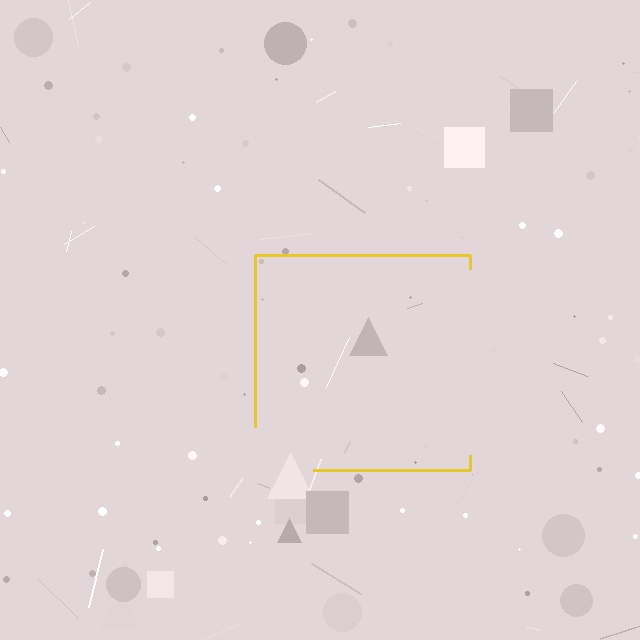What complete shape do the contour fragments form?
The contour fragments form a square.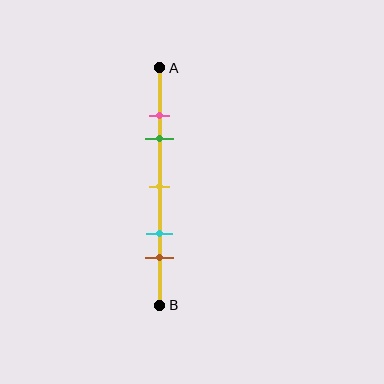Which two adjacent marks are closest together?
The pink and green marks are the closest adjacent pair.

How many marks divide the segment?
There are 5 marks dividing the segment.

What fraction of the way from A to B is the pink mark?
The pink mark is approximately 20% (0.2) of the way from A to B.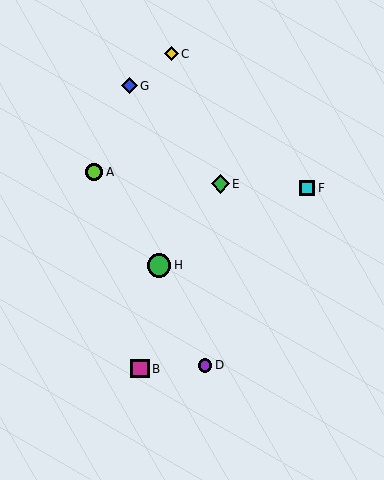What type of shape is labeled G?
Shape G is a blue diamond.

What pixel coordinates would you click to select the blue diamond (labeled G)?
Click at (130, 86) to select the blue diamond G.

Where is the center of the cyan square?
The center of the cyan square is at (307, 188).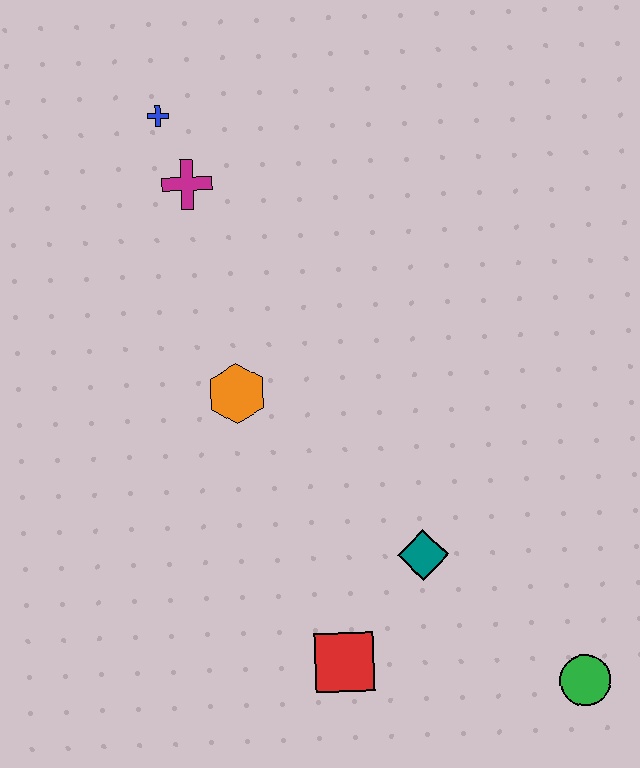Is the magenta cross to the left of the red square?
Yes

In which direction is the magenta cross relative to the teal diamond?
The magenta cross is above the teal diamond.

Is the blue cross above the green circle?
Yes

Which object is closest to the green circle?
The teal diamond is closest to the green circle.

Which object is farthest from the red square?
The blue cross is farthest from the red square.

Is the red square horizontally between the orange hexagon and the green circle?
Yes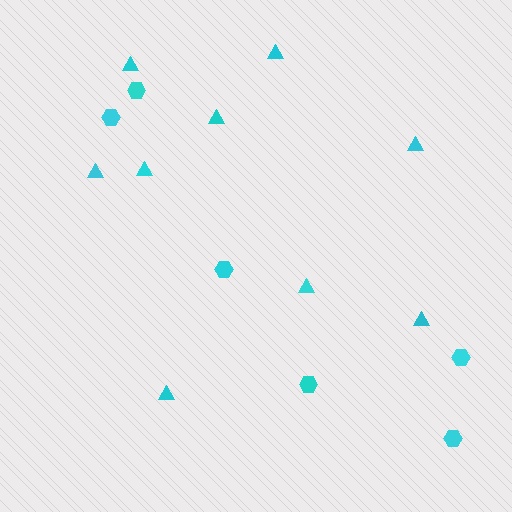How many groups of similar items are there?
There are 2 groups: one group of triangles (9) and one group of hexagons (6).